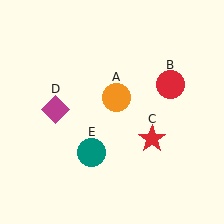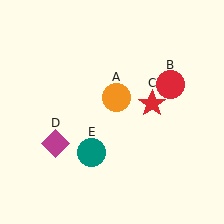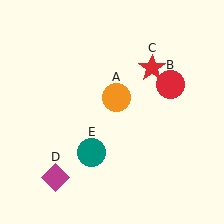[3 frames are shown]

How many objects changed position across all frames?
2 objects changed position: red star (object C), magenta diamond (object D).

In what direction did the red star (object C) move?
The red star (object C) moved up.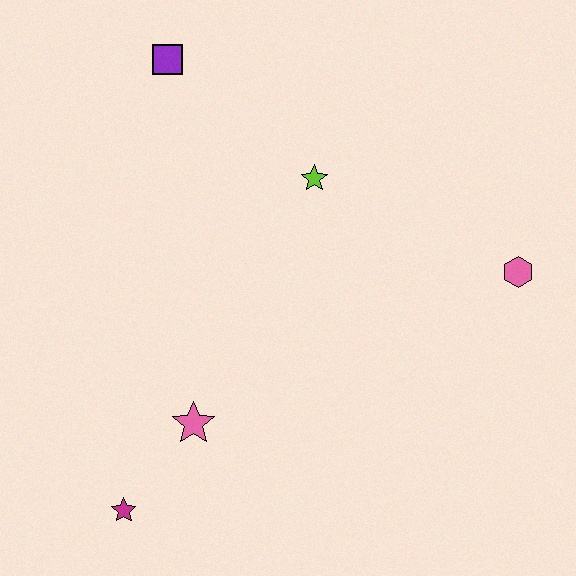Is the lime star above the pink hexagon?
Yes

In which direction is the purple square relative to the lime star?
The purple square is to the left of the lime star.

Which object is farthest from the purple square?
The magenta star is farthest from the purple square.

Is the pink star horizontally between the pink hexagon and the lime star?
No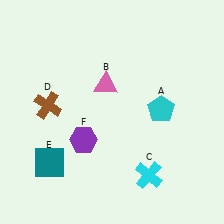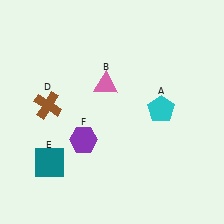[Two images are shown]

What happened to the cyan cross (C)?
The cyan cross (C) was removed in Image 2. It was in the bottom-right area of Image 1.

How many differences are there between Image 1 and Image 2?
There is 1 difference between the two images.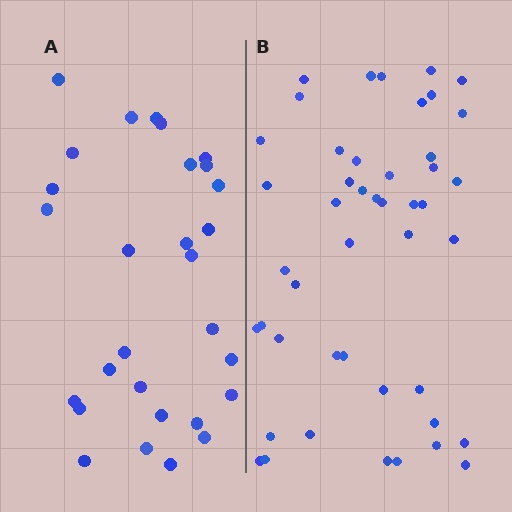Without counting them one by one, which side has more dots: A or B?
Region B (the right region) has more dots.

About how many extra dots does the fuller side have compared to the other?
Region B has approximately 15 more dots than region A.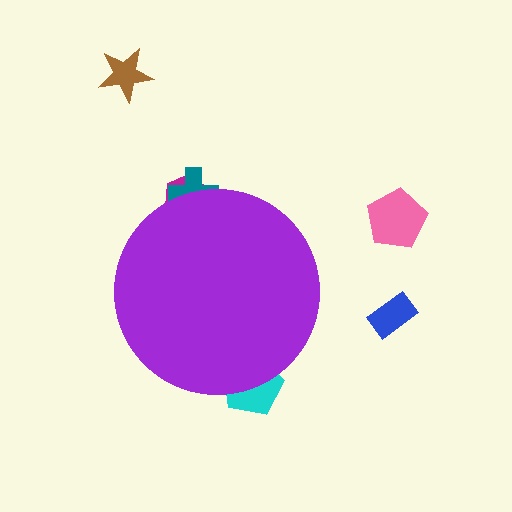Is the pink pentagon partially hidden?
No, the pink pentagon is fully visible.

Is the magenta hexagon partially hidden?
Yes, the magenta hexagon is partially hidden behind the purple circle.